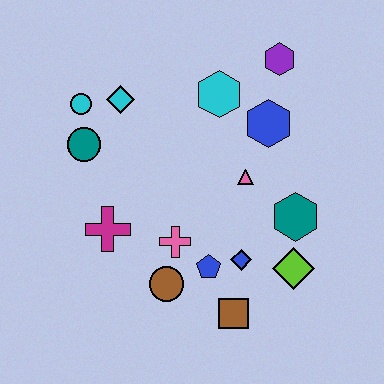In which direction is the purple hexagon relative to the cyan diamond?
The purple hexagon is to the right of the cyan diamond.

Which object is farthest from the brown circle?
The purple hexagon is farthest from the brown circle.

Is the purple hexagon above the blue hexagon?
Yes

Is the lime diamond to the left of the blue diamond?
No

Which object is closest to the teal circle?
The cyan circle is closest to the teal circle.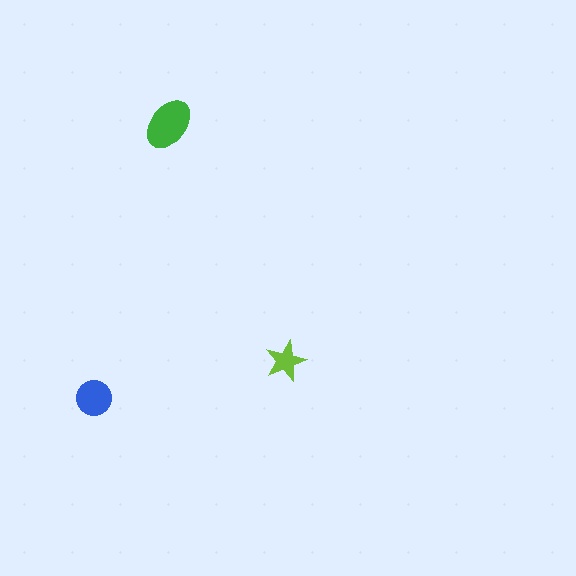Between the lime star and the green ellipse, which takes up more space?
The green ellipse.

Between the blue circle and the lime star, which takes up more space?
The blue circle.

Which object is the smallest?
The lime star.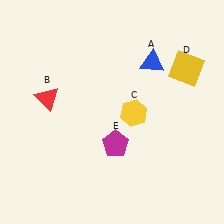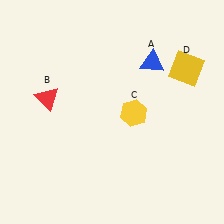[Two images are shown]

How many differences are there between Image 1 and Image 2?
There is 1 difference between the two images.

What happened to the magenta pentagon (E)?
The magenta pentagon (E) was removed in Image 2. It was in the bottom-right area of Image 1.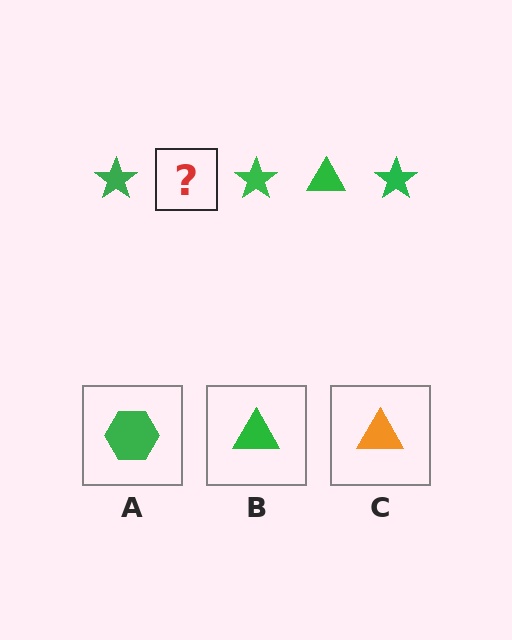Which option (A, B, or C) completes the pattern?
B.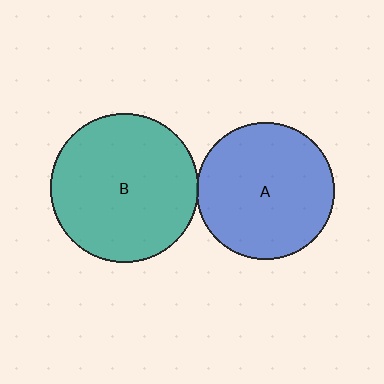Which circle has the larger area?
Circle B (teal).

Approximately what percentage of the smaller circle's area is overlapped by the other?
Approximately 5%.